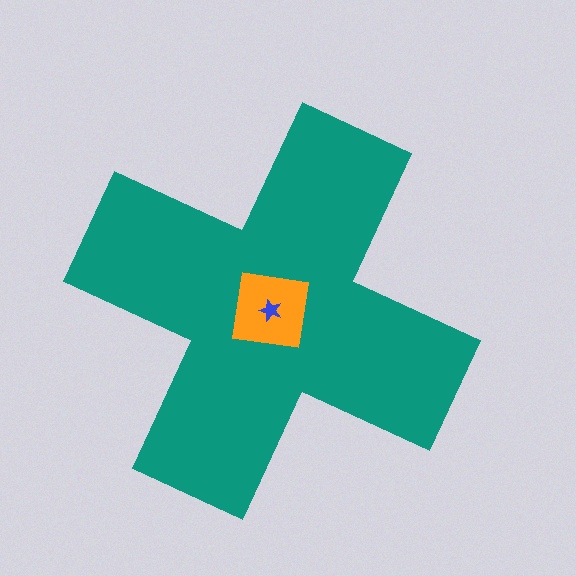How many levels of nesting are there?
3.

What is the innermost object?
The blue star.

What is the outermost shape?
The teal cross.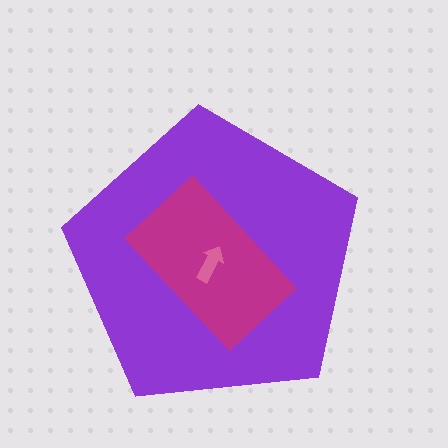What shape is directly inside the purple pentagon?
The magenta rectangle.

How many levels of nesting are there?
3.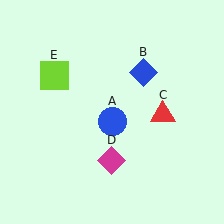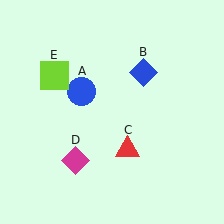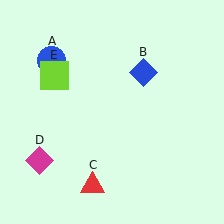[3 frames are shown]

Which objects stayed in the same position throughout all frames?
Blue diamond (object B) and lime square (object E) remained stationary.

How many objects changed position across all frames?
3 objects changed position: blue circle (object A), red triangle (object C), magenta diamond (object D).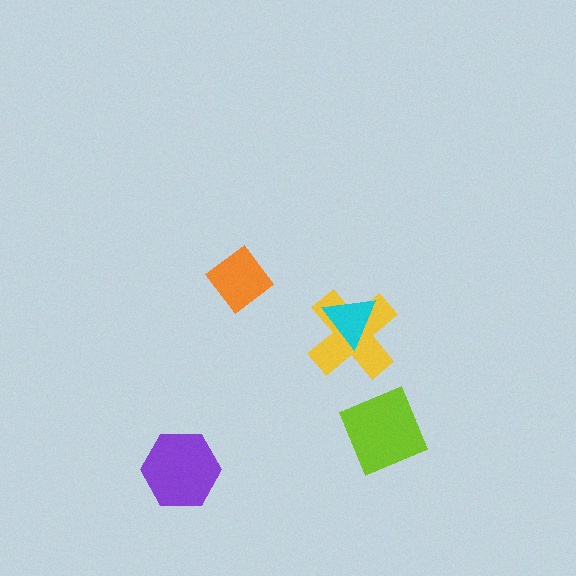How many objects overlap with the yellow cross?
1 object overlaps with the yellow cross.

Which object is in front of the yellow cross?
The cyan triangle is in front of the yellow cross.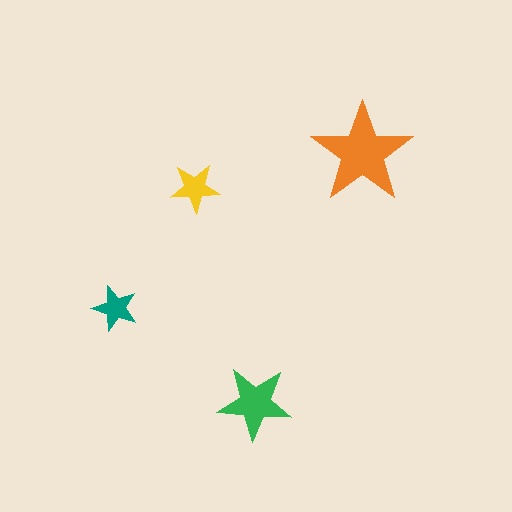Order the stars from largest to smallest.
the orange one, the green one, the yellow one, the teal one.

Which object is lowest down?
The green star is bottommost.